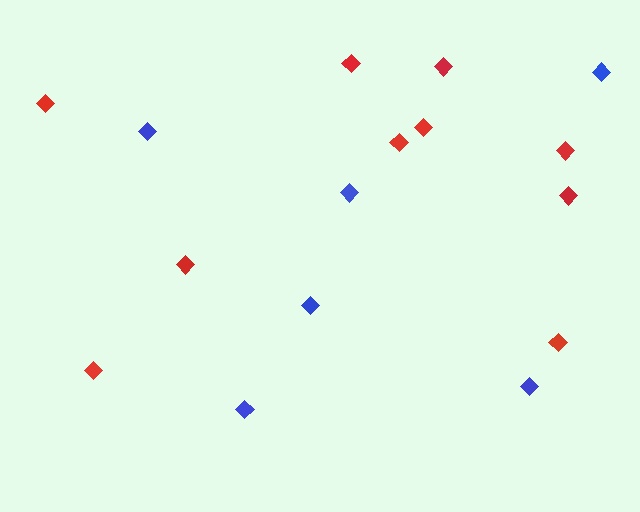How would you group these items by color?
There are 2 groups: one group of red diamonds (10) and one group of blue diamonds (6).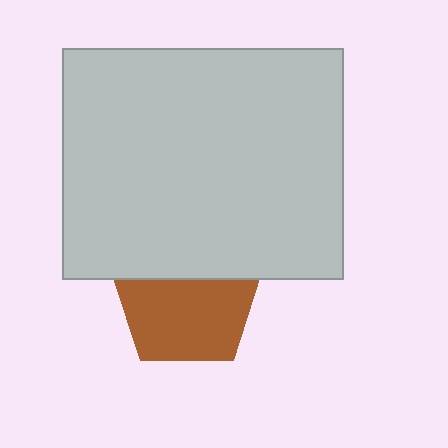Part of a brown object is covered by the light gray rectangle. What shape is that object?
It is a pentagon.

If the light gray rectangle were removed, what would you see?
You would see the complete brown pentagon.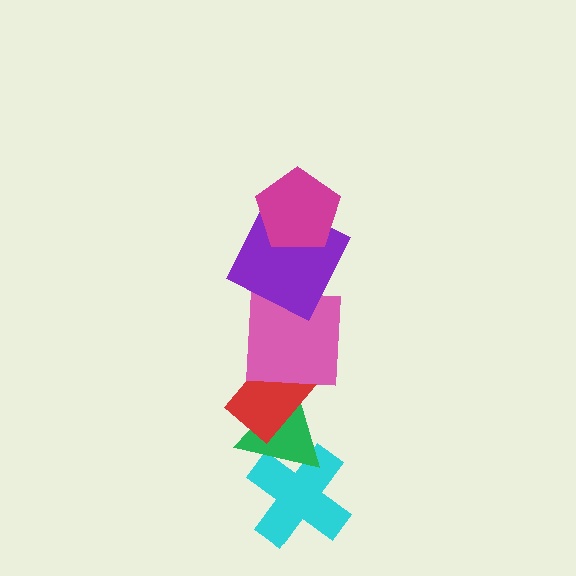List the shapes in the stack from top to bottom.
From top to bottom: the magenta pentagon, the purple square, the pink square, the red rectangle, the green triangle, the cyan cross.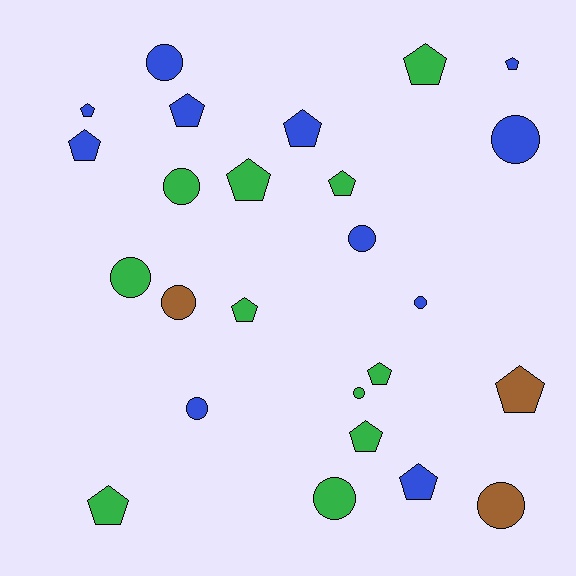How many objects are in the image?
There are 25 objects.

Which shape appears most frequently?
Pentagon, with 14 objects.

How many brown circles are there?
There are 2 brown circles.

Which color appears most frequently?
Green, with 11 objects.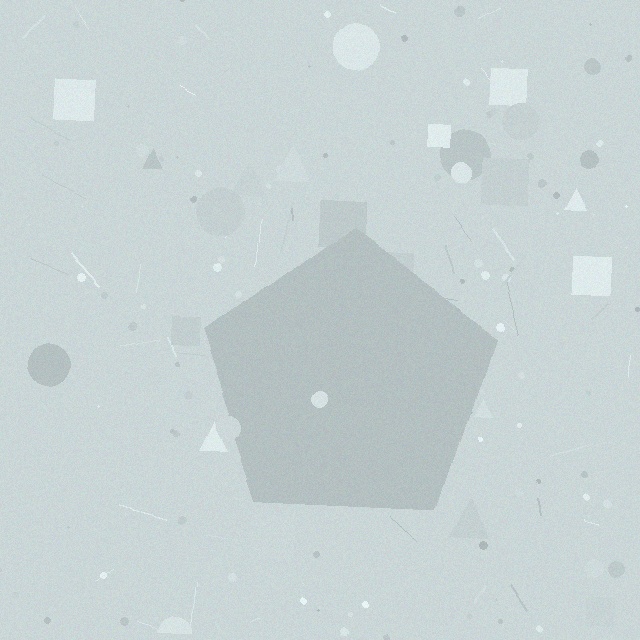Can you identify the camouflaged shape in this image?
The camouflaged shape is a pentagon.